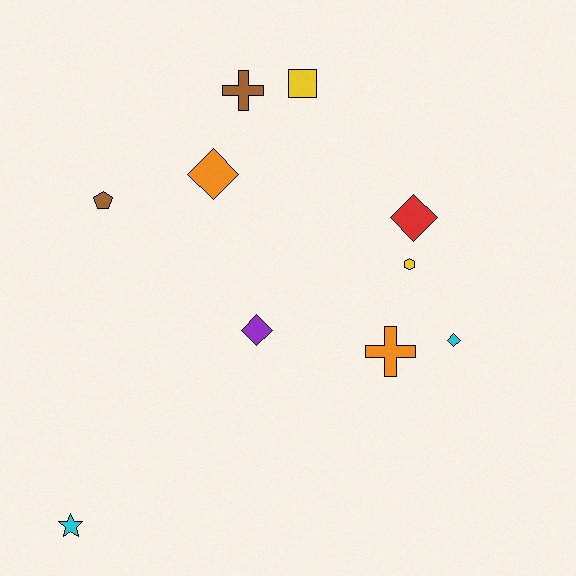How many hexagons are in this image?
There is 1 hexagon.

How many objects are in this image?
There are 10 objects.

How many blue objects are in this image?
There are no blue objects.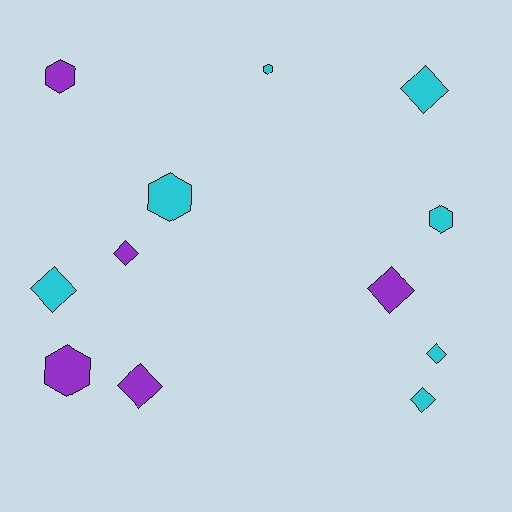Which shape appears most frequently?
Diamond, with 7 objects.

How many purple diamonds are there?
There are 3 purple diamonds.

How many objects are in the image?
There are 12 objects.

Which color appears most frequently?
Cyan, with 7 objects.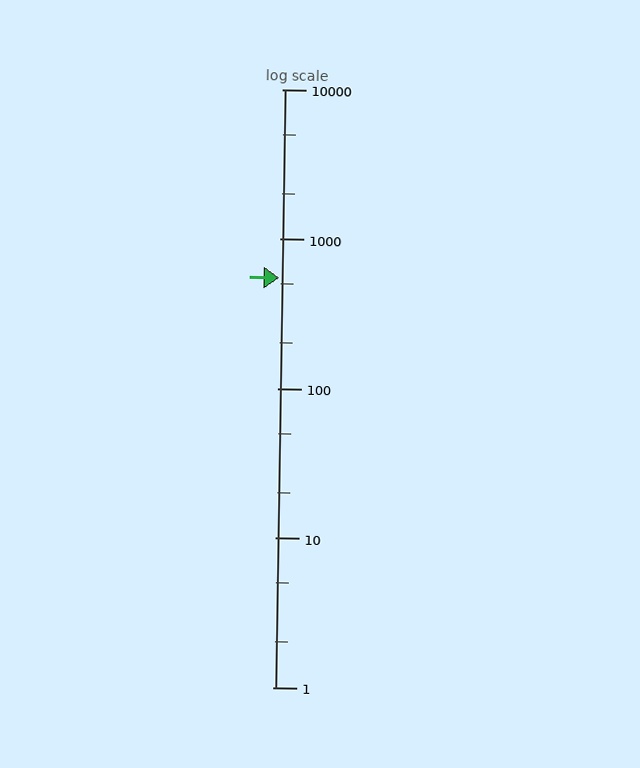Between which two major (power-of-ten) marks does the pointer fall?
The pointer is between 100 and 1000.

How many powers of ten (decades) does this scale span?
The scale spans 4 decades, from 1 to 10000.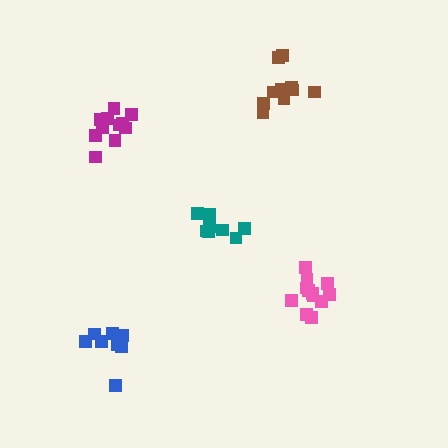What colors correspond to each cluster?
The clusters are colored: teal, magenta, pink, brown, blue.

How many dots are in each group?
Group 1: 8 dots, Group 2: 11 dots, Group 3: 12 dots, Group 4: 11 dots, Group 5: 8 dots (50 total).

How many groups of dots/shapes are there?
There are 5 groups.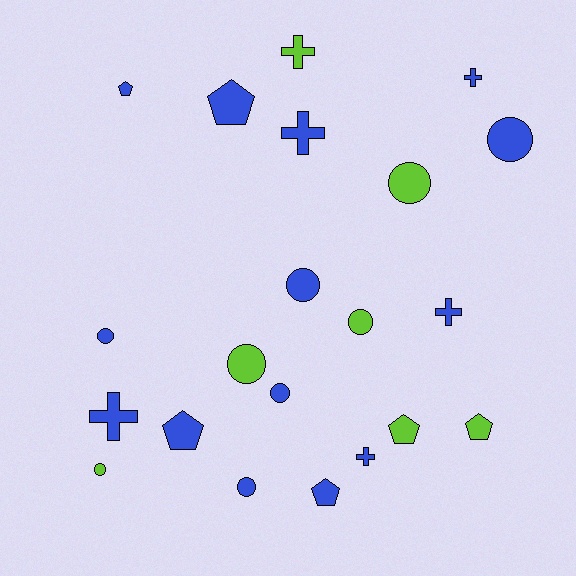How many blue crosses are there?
There are 5 blue crosses.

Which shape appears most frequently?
Circle, with 9 objects.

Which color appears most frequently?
Blue, with 14 objects.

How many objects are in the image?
There are 21 objects.